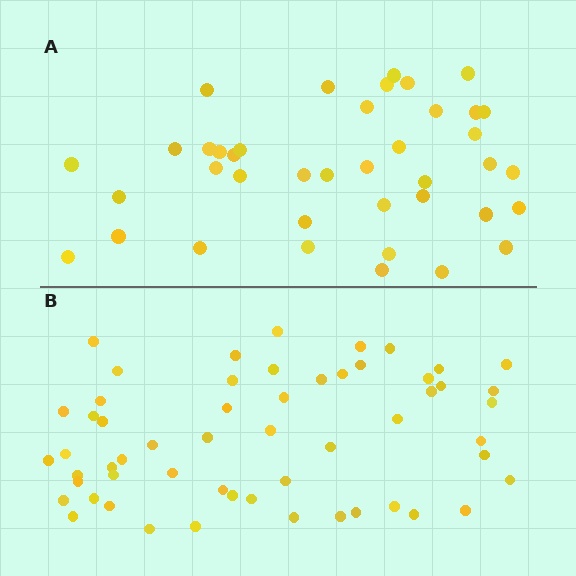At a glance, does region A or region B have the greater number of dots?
Region B (the bottom region) has more dots.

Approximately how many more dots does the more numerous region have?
Region B has approximately 15 more dots than region A.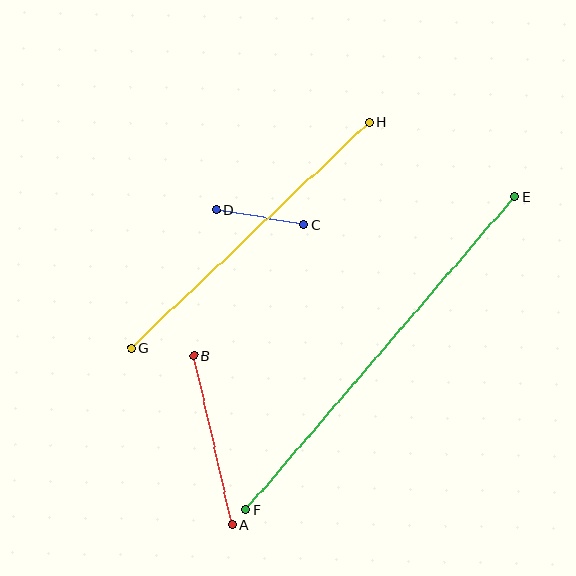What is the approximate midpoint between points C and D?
The midpoint is at approximately (260, 217) pixels.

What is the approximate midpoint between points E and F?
The midpoint is at approximately (380, 353) pixels.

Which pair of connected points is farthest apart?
Points E and F are farthest apart.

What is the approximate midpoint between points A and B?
The midpoint is at approximately (213, 440) pixels.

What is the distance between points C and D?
The distance is approximately 89 pixels.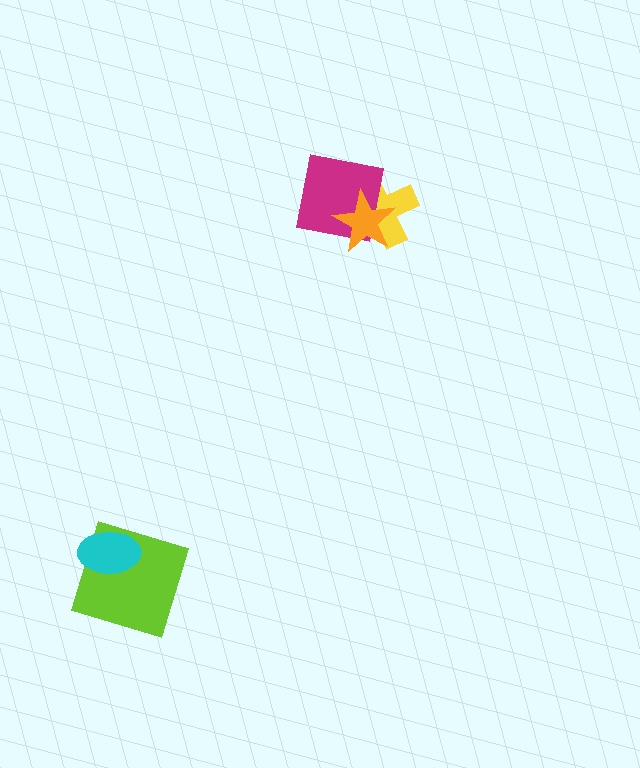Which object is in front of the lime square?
The cyan ellipse is in front of the lime square.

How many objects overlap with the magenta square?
2 objects overlap with the magenta square.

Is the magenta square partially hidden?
Yes, it is partially covered by another shape.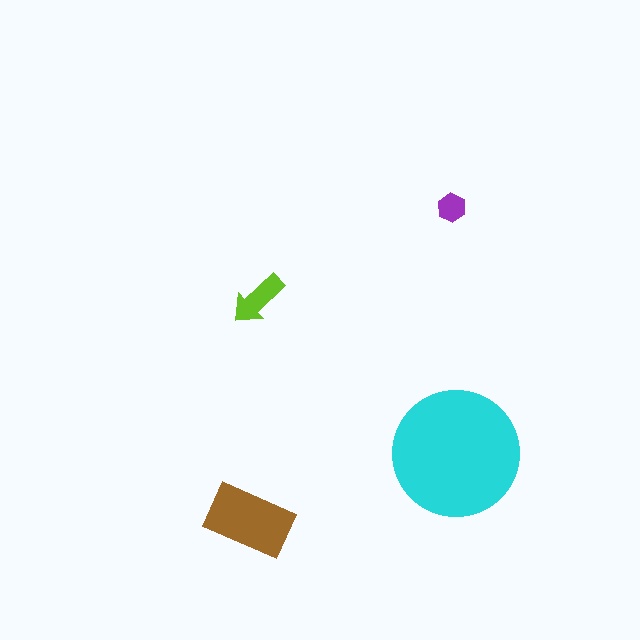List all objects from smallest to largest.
The purple hexagon, the lime arrow, the brown rectangle, the cyan circle.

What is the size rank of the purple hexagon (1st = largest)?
4th.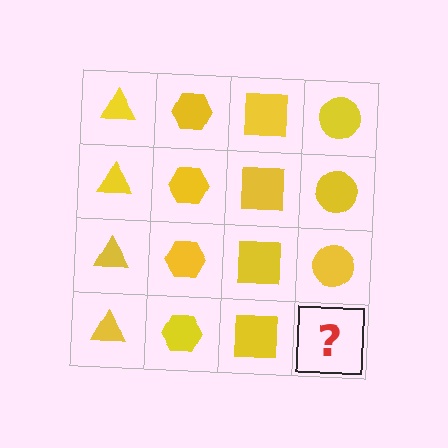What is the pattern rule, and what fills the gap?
The rule is that each column has a consistent shape. The gap should be filled with a yellow circle.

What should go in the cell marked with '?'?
The missing cell should contain a yellow circle.